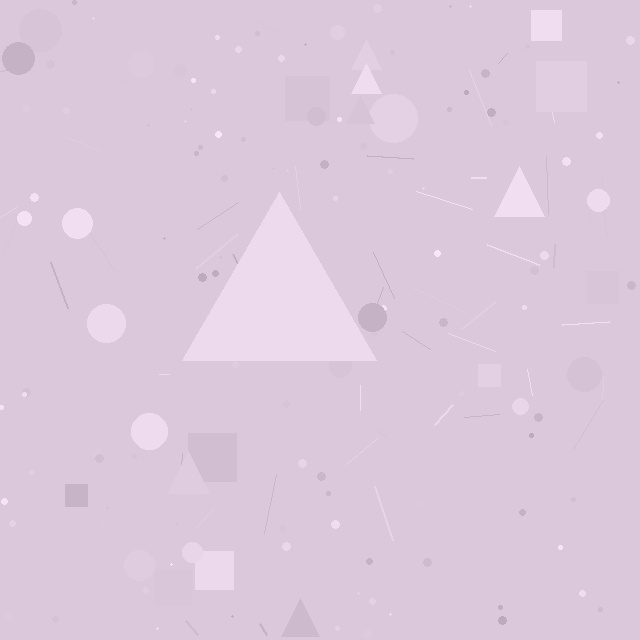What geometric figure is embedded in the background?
A triangle is embedded in the background.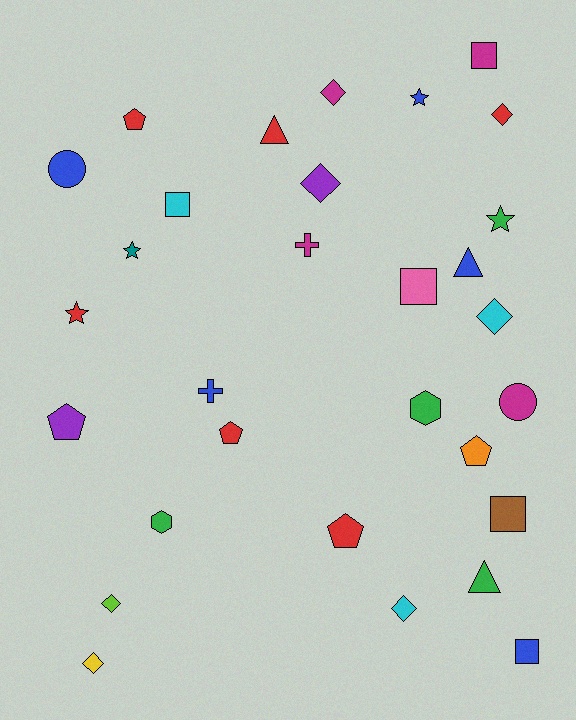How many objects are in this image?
There are 30 objects.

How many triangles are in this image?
There are 3 triangles.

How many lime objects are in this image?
There is 1 lime object.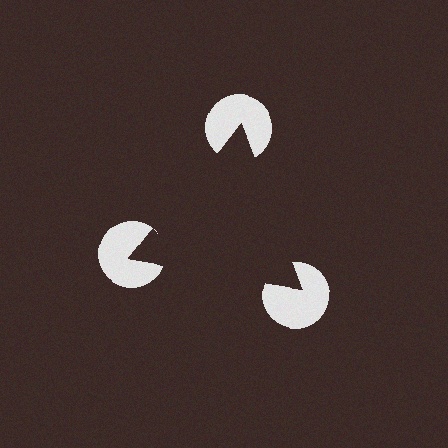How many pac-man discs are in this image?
There are 3 — one at each vertex of the illusory triangle.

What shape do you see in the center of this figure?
An illusory triangle — its edges are inferred from the aligned wedge cuts in the pac-man discs, not physically drawn.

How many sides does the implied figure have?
3 sides.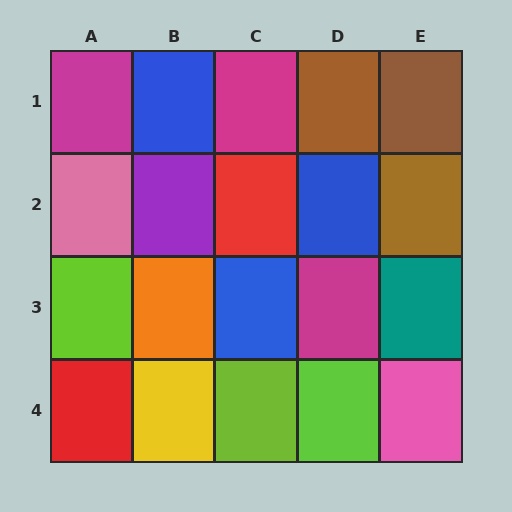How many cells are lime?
3 cells are lime.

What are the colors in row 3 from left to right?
Lime, orange, blue, magenta, teal.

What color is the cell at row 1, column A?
Magenta.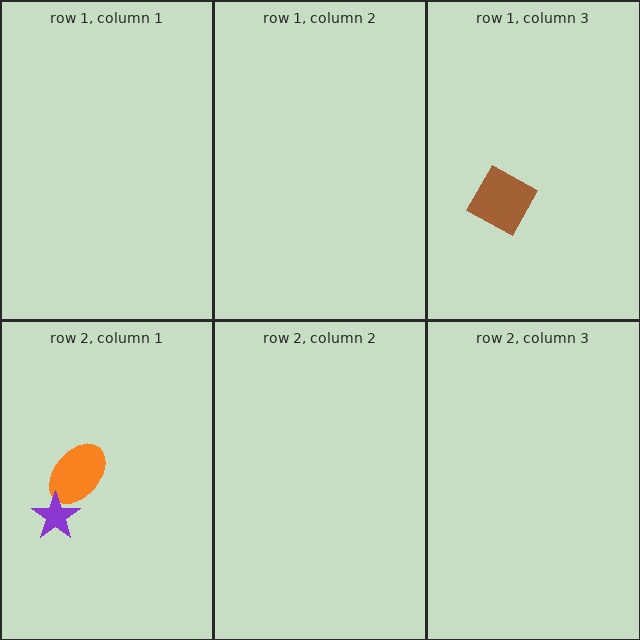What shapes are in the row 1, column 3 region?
The brown square.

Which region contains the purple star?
The row 2, column 1 region.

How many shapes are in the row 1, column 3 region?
1.